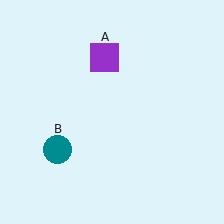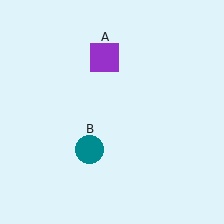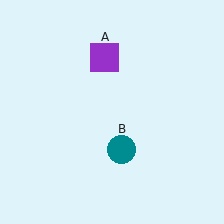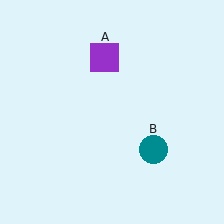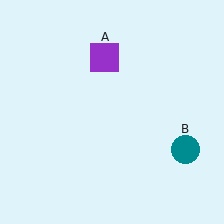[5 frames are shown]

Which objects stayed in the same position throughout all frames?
Purple square (object A) remained stationary.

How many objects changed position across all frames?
1 object changed position: teal circle (object B).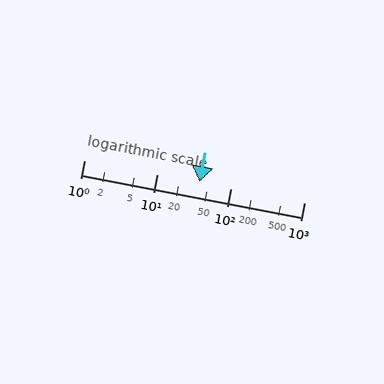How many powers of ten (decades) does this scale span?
The scale spans 3 decades, from 1 to 1000.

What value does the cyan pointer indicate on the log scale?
The pointer indicates approximately 37.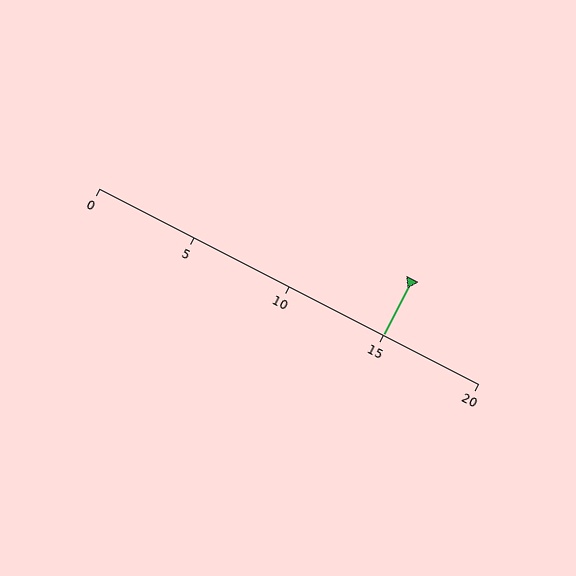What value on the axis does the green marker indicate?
The marker indicates approximately 15.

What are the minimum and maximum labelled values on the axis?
The axis runs from 0 to 20.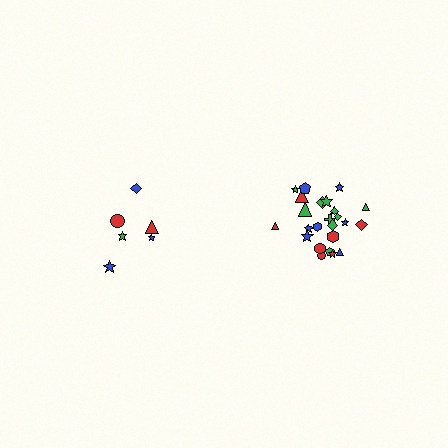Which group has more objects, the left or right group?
The right group.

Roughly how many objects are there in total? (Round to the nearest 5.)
Roughly 30 objects in total.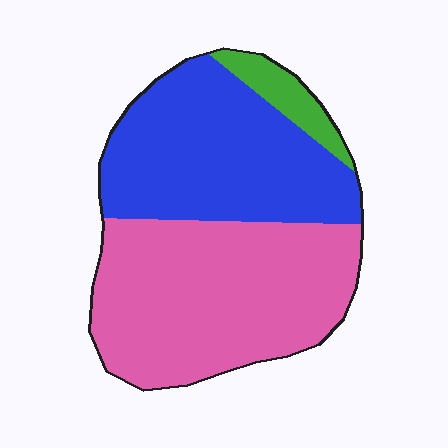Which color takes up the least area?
Green, at roughly 5%.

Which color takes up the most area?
Pink, at roughly 50%.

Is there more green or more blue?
Blue.